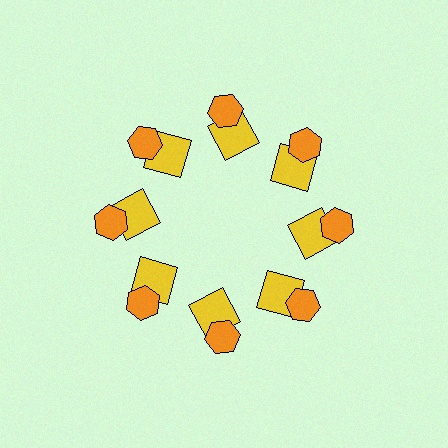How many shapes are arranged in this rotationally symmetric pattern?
There are 16 shapes, arranged in 8 groups of 2.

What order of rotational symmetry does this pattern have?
This pattern has 8-fold rotational symmetry.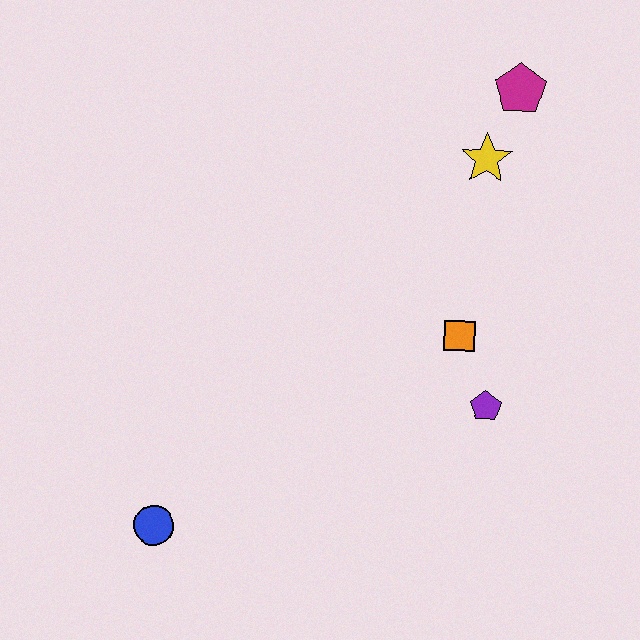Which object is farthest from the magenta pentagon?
The blue circle is farthest from the magenta pentagon.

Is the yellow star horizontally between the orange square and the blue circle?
No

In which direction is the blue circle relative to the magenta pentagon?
The blue circle is below the magenta pentagon.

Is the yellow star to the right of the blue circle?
Yes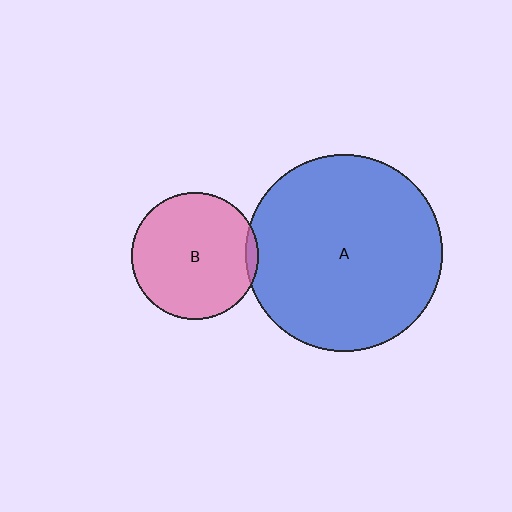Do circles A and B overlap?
Yes.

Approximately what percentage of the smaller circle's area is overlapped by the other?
Approximately 5%.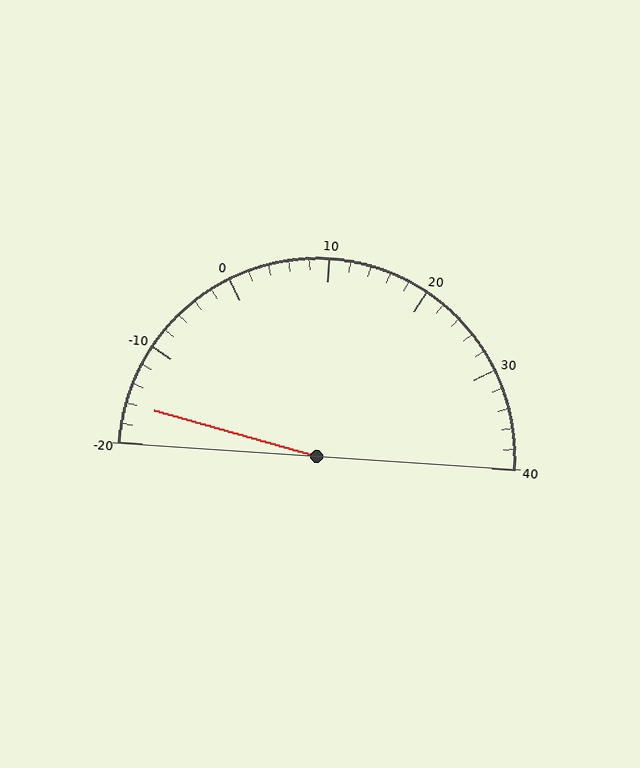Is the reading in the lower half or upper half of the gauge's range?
The reading is in the lower half of the range (-20 to 40).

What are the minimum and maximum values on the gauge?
The gauge ranges from -20 to 40.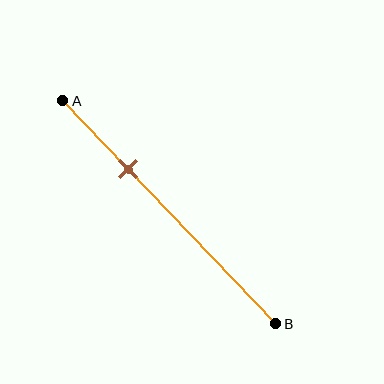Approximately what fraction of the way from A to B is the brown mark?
The brown mark is approximately 30% of the way from A to B.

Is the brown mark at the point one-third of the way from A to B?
Yes, the mark is approximately at the one-third point.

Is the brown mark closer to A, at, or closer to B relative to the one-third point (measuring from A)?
The brown mark is approximately at the one-third point of segment AB.